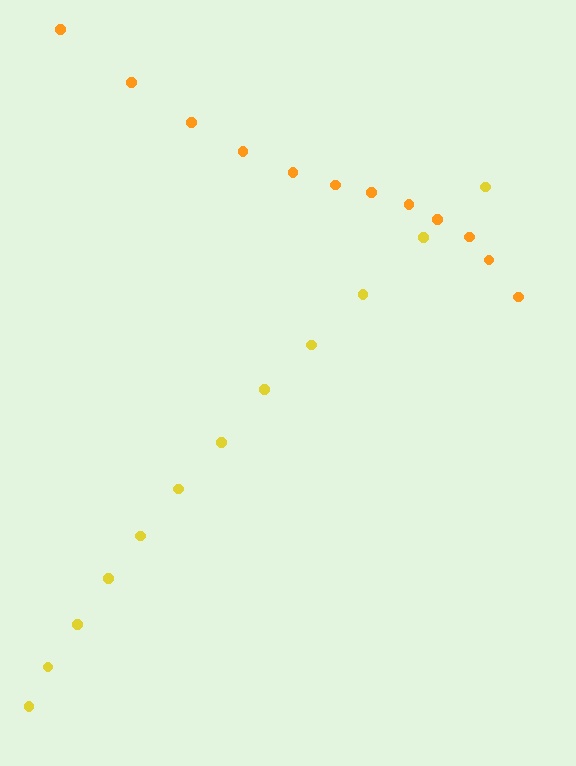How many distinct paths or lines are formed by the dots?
There are 2 distinct paths.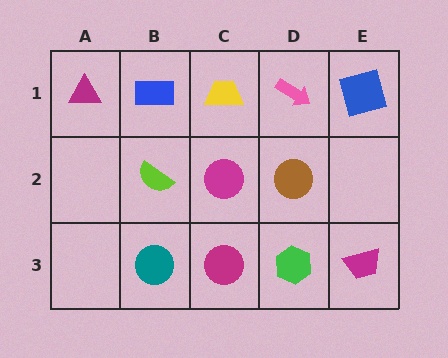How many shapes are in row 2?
3 shapes.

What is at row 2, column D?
A brown circle.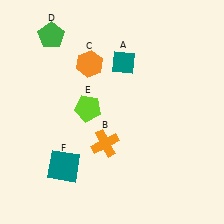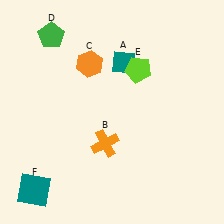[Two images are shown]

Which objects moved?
The objects that moved are: the lime pentagon (E), the teal square (F).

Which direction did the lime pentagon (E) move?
The lime pentagon (E) moved right.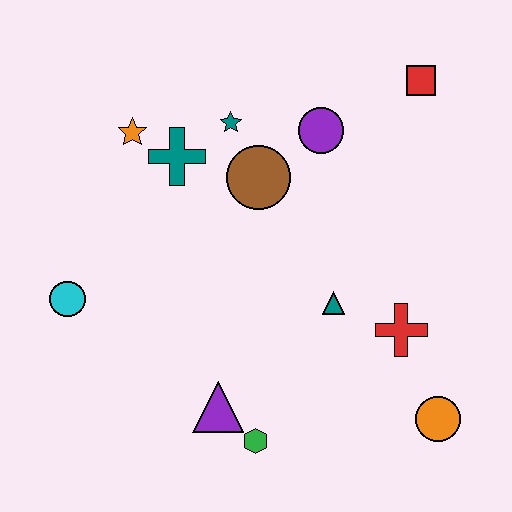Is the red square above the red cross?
Yes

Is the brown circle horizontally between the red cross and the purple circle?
No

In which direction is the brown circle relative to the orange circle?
The brown circle is above the orange circle.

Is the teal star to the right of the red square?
No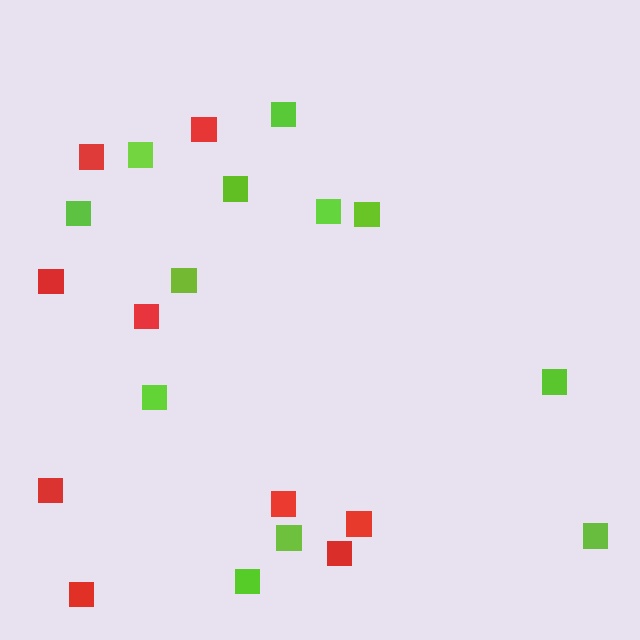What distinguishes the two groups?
There are 2 groups: one group of lime squares (12) and one group of red squares (9).